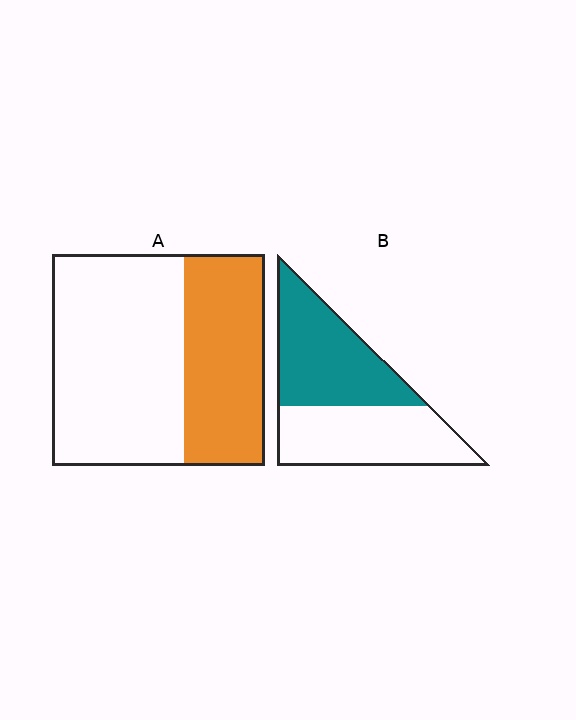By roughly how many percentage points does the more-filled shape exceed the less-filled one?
By roughly 15 percentage points (B over A).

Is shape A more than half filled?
No.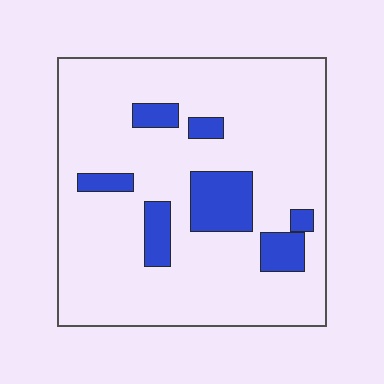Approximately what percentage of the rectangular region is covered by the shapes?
Approximately 15%.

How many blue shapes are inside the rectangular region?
7.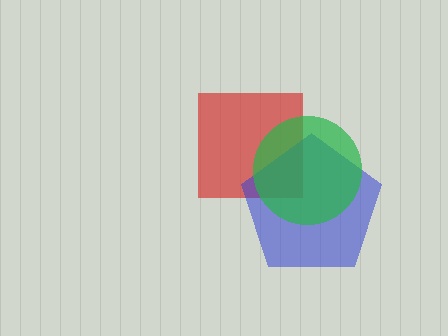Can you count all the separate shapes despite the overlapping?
Yes, there are 3 separate shapes.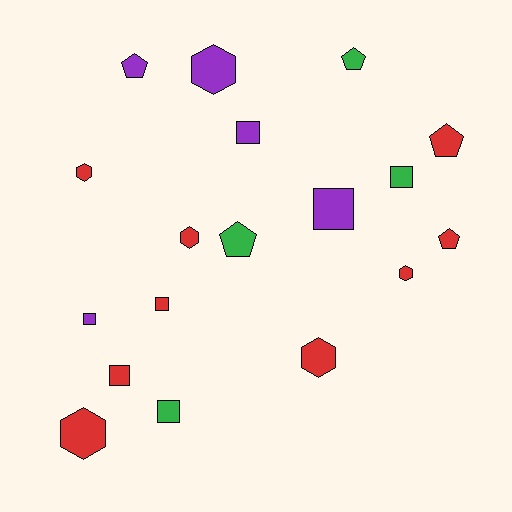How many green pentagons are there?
There are 2 green pentagons.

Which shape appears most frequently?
Square, with 7 objects.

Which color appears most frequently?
Red, with 9 objects.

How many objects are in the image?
There are 18 objects.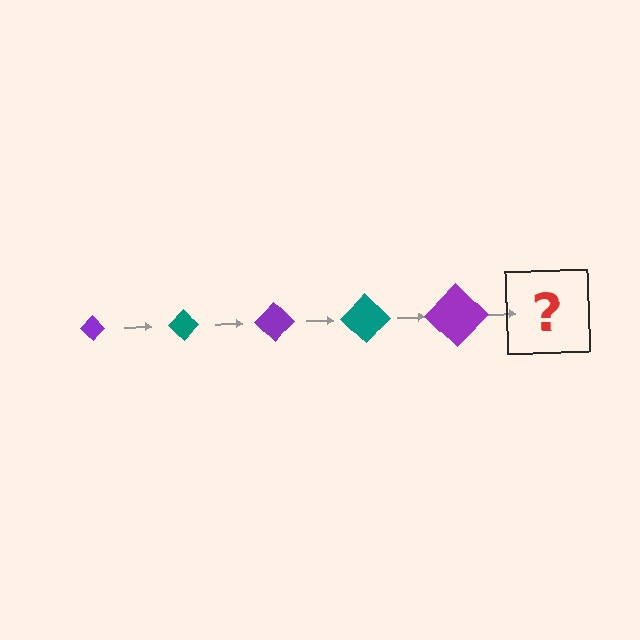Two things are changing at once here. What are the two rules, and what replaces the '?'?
The two rules are that the diamond grows larger each step and the color cycles through purple and teal. The '?' should be a teal diamond, larger than the previous one.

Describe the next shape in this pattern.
It should be a teal diamond, larger than the previous one.